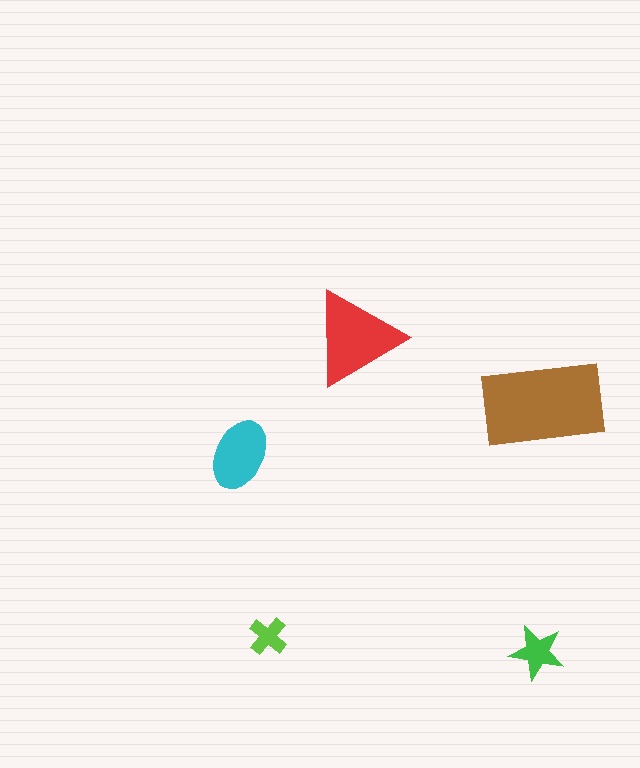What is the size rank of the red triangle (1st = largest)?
2nd.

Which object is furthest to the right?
The brown rectangle is rightmost.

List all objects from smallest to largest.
The lime cross, the green star, the cyan ellipse, the red triangle, the brown rectangle.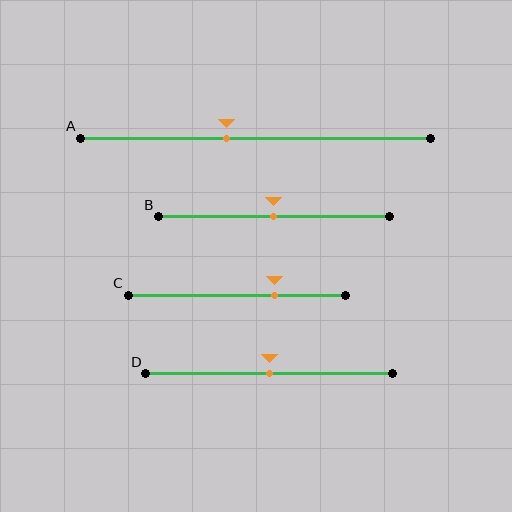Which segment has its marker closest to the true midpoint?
Segment B has its marker closest to the true midpoint.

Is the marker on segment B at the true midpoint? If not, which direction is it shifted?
Yes, the marker on segment B is at the true midpoint.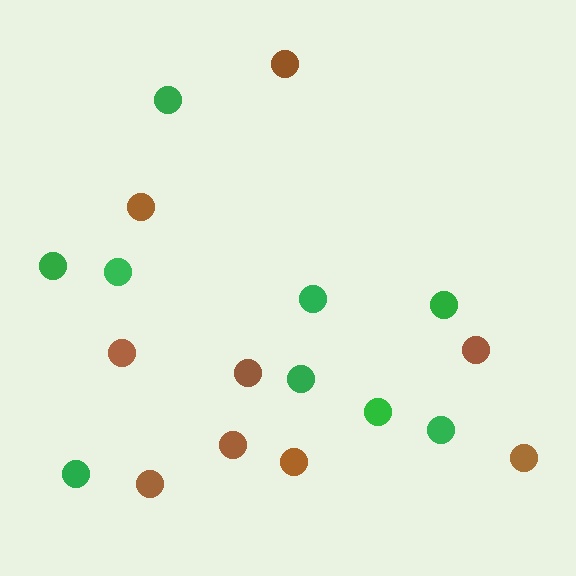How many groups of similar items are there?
There are 2 groups: one group of brown circles (9) and one group of green circles (9).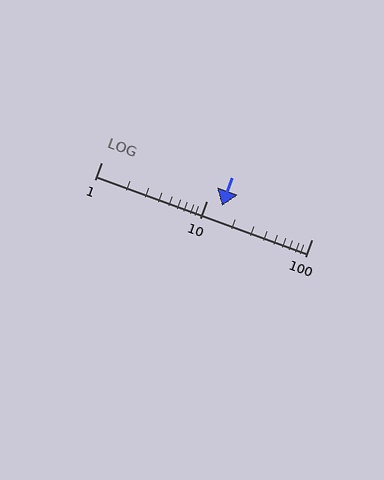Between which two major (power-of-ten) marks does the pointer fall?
The pointer is between 10 and 100.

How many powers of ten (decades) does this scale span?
The scale spans 2 decades, from 1 to 100.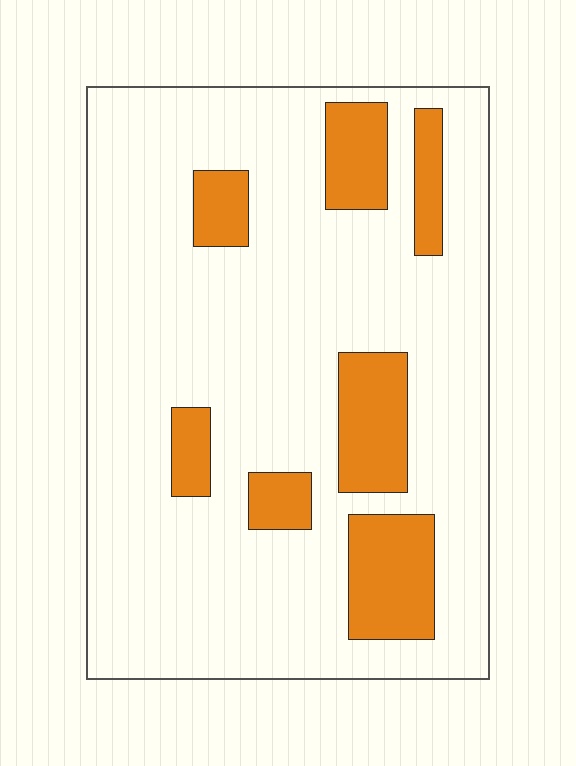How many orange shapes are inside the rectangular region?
7.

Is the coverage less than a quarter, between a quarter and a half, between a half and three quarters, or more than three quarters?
Less than a quarter.